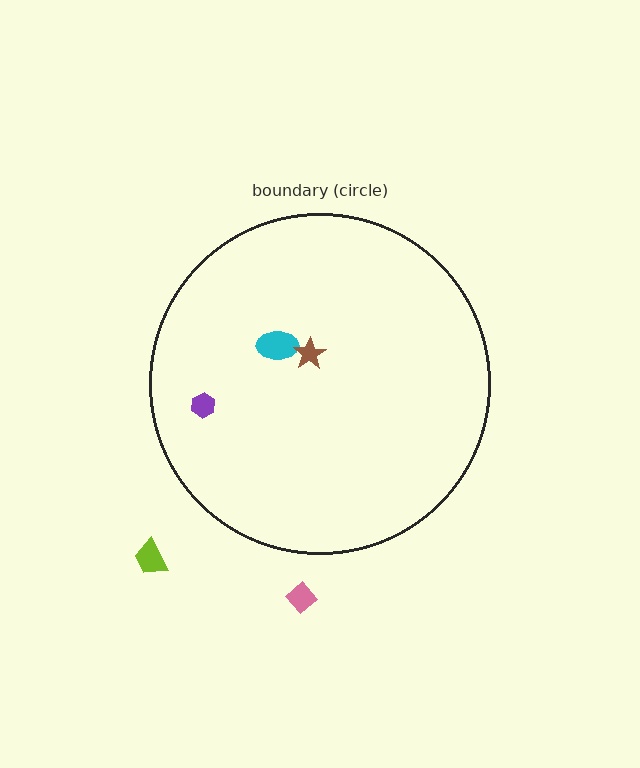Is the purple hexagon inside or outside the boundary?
Inside.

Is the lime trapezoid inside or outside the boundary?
Outside.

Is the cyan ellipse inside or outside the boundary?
Inside.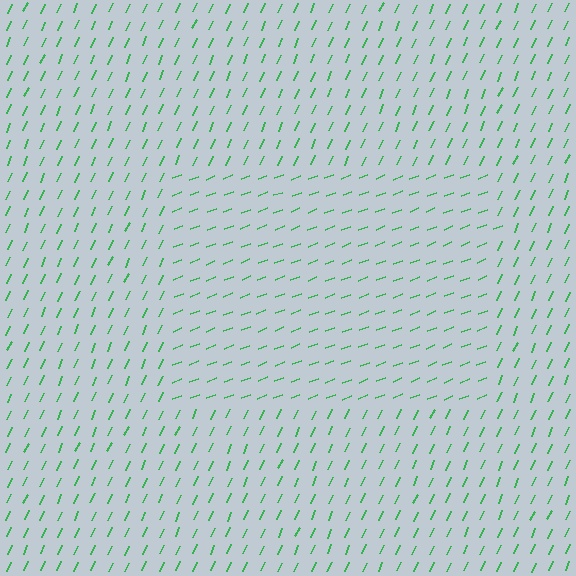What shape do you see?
I see a rectangle.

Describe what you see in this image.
The image is filled with small green line segments. A rectangle region in the image has lines oriented differently from the surrounding lines, creating a visible texture boundary.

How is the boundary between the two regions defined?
The boundary is defined purely by a change in line orientation (approximately 45 degrees difference). All lines are the same color and thickness.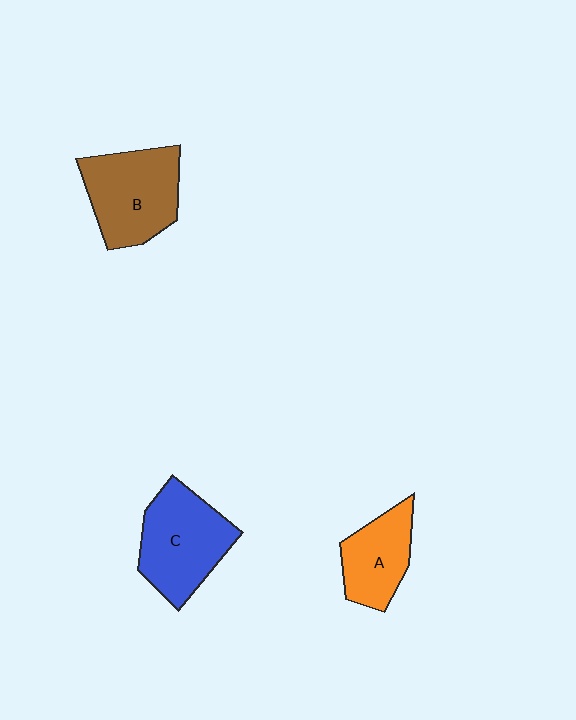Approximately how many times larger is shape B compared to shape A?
Approximately 1.4 times.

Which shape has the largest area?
Shape C (blue).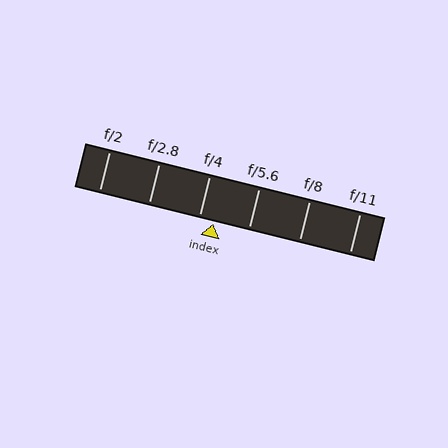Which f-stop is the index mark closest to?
The index mark is closest to f/4.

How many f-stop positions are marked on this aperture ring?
There are 6 f-stop positions marked.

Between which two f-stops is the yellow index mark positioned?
The index mark is between f/4 and f/5.6.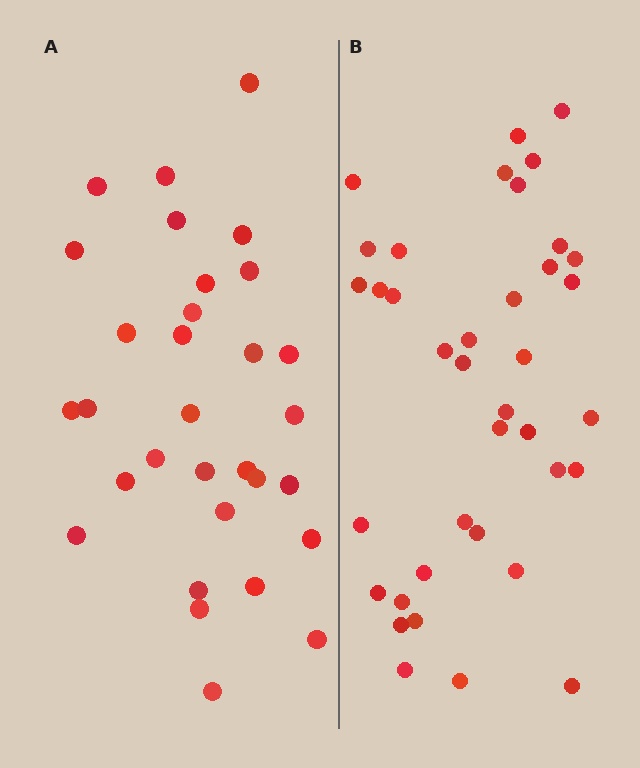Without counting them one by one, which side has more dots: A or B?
Region B (the right region) has more dots.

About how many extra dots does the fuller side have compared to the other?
Region B has roughly 8 or so more dots than region A.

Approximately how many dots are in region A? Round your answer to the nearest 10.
About 30 dots. (The exact count is 31, which rounds to 30.)